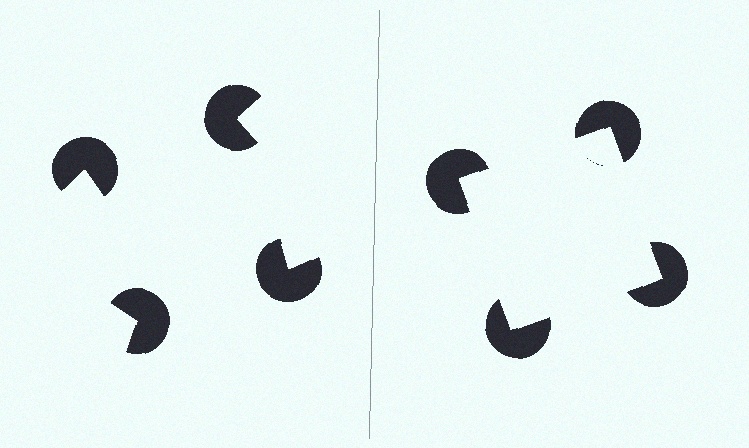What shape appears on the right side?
An illusory square.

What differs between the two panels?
The pac-man discs are positioned identically on both sides; only the wedge orientations differ. On the right they align to a square; on the left they are misaligned.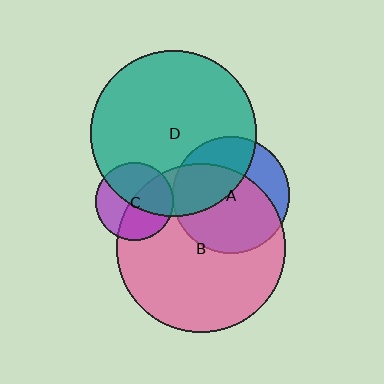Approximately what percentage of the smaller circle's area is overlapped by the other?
Approximately 50%.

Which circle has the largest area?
Circle B (pink).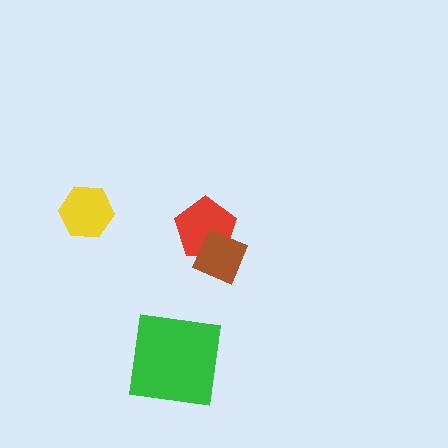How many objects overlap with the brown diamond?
1 object overlaps with the brown diamond.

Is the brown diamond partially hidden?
No, no other shape covers it.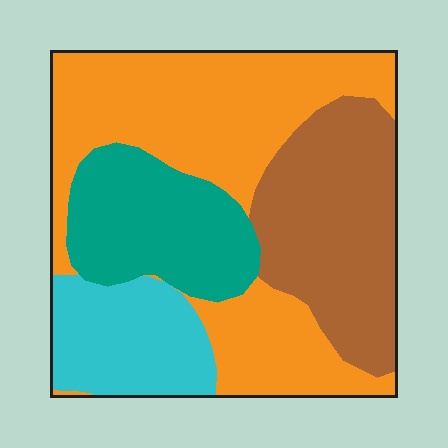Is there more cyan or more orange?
Orange.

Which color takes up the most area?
Orange, at roughly 40%.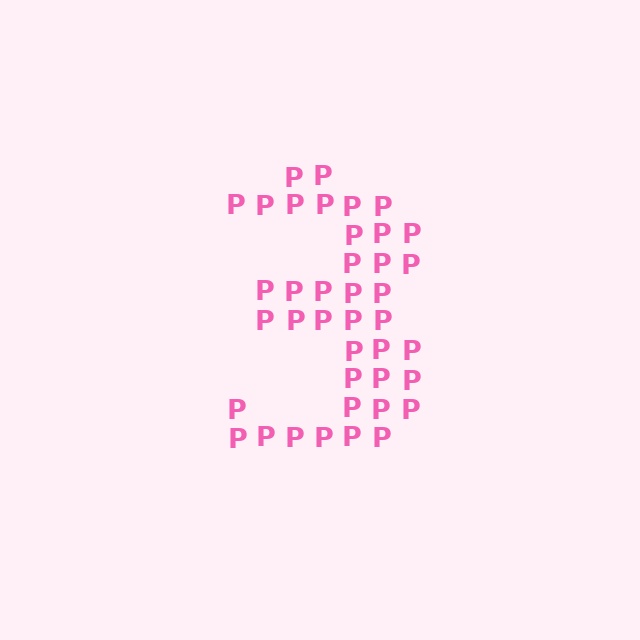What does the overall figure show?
The overall figure shows the digit 3.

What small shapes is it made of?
It is made of small letter P's.